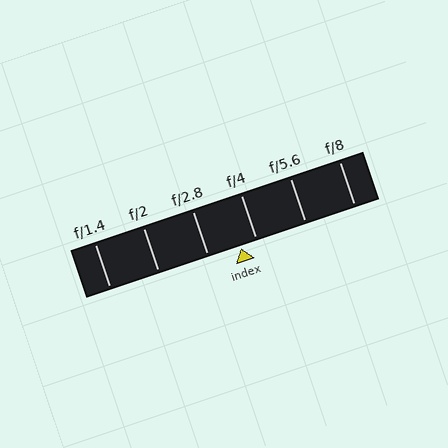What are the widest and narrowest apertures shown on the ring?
The widest aperture shown is f/1.4 and the narrowest is f/8.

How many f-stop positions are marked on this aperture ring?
There are 6 f-stop positions marked.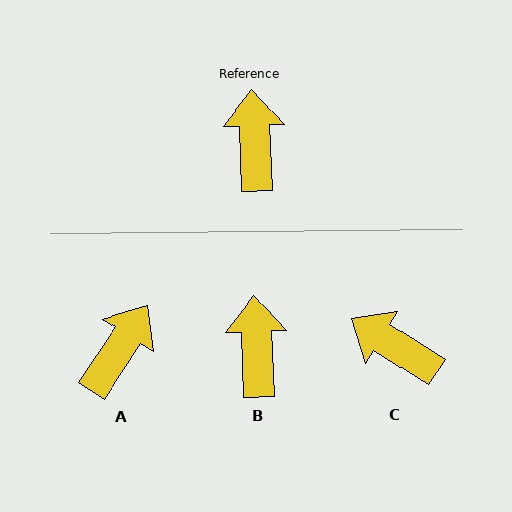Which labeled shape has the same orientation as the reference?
B.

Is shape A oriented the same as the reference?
No, it is off by about 36 degrees.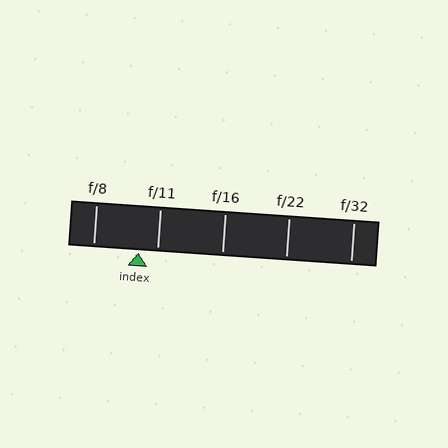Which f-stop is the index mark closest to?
The index mark is closest to f/11.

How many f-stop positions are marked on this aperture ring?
There are 5 f-stop positions marked.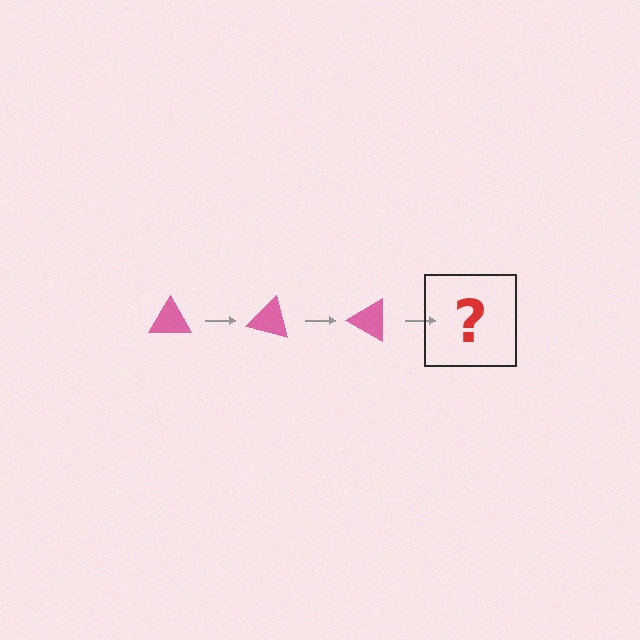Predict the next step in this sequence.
The next step is a pink triangle rotated 45 degrees.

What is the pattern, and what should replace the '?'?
The pattern is that the triangle rotates 15 degrees each step. The '?' should be a pink triangle rotated 45 degrees.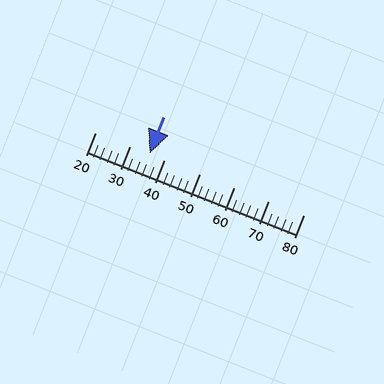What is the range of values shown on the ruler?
The ruler shows values from 20 to 80.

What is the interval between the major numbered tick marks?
The major tick marks are spaced 10 units apart.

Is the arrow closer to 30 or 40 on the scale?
The arrow is closer to 40.